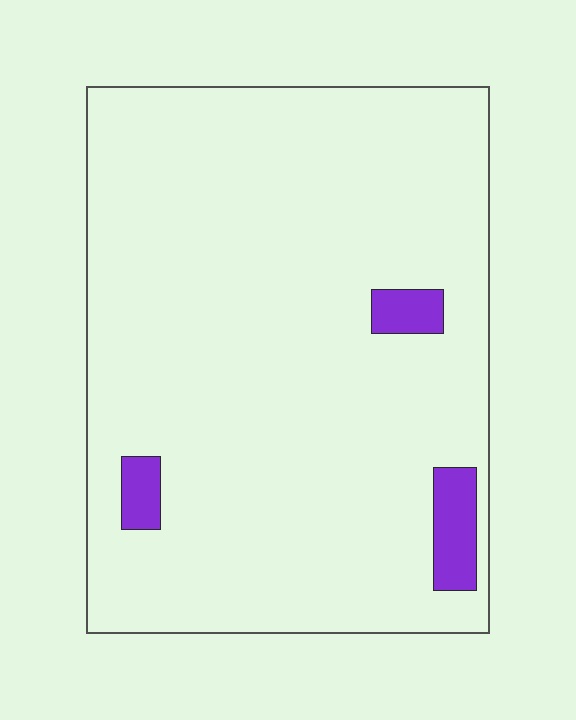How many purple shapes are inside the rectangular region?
3.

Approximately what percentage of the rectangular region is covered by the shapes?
Approximately 5%.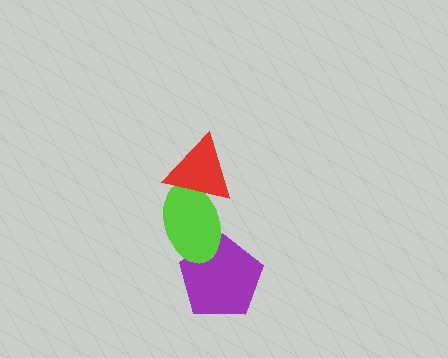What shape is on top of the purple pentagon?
The lime ellipse is on top of the purple pentagon.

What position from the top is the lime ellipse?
The lime ellipse is 2nd from the top.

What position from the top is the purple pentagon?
The purple pentagon is 3rd from the top.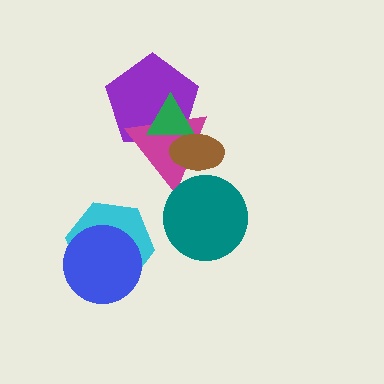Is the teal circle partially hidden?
No, no other shape covers it.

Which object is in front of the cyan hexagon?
The blue circle is in front of the cyan hexagon.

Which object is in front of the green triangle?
The brown ellipse is in front of the green triangle.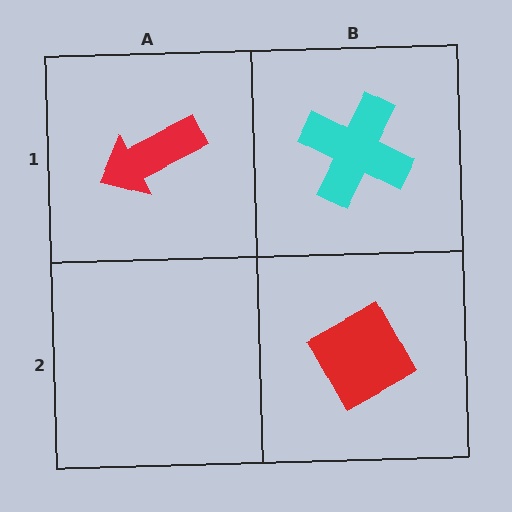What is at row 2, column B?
A red diamond.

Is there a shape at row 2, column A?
No, that cell is empty.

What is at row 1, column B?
A cyan cross.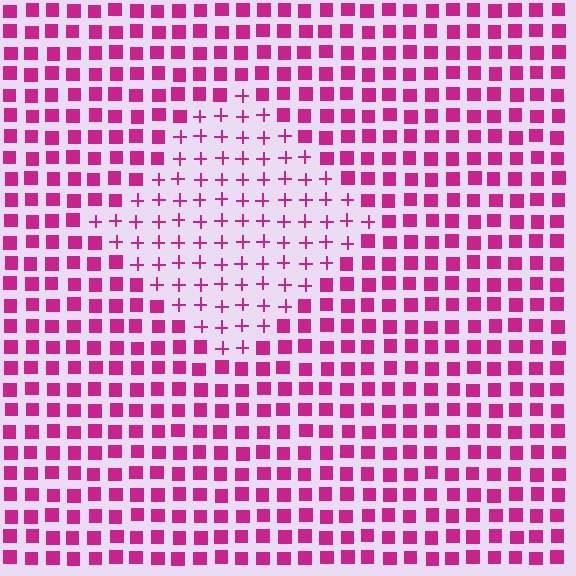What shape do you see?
I see a diamond.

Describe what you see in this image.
The image is filled with small magenta elements arranged in a uniform grid. A diamond-shaped region contains plus signs, while the surrounding area contains squares. The boundary is defined purely by the change in element shape.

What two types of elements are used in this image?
The image uses plus signs inside the diamond region and squares outside it.